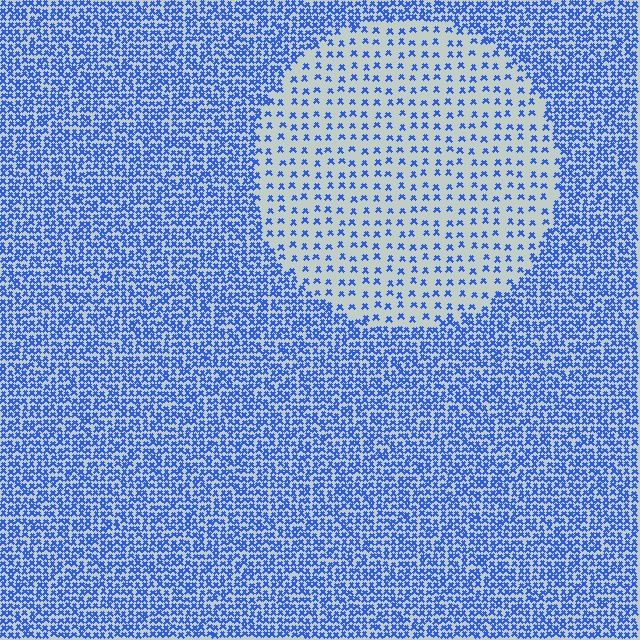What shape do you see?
I see a circle.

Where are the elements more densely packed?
The elements are more densely packed outside the circle boundary.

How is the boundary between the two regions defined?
The boundary is defined by a change in element density (approximately 2.9x ratio). All elements are the same color, size, and shape.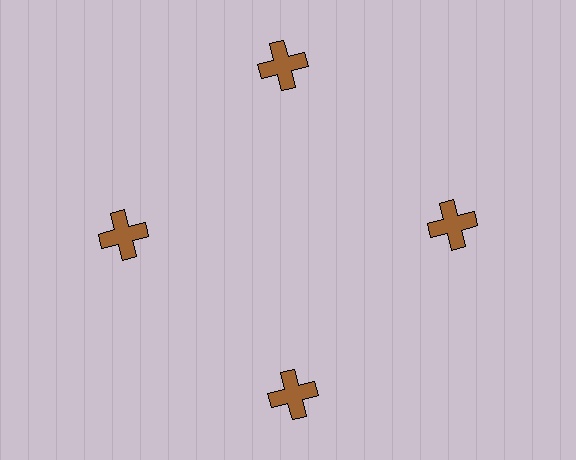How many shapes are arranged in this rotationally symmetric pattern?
There are 4 shapes, arranged in 4 groups of 1.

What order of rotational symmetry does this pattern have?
This pattern has 4-fold rotational symmetry.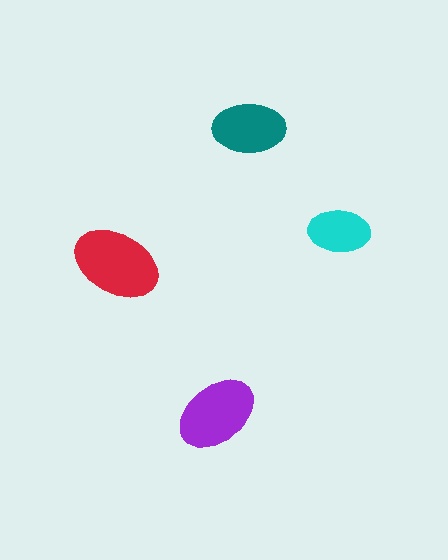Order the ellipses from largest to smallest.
the red one, the purple one, the teal one, the cyan one.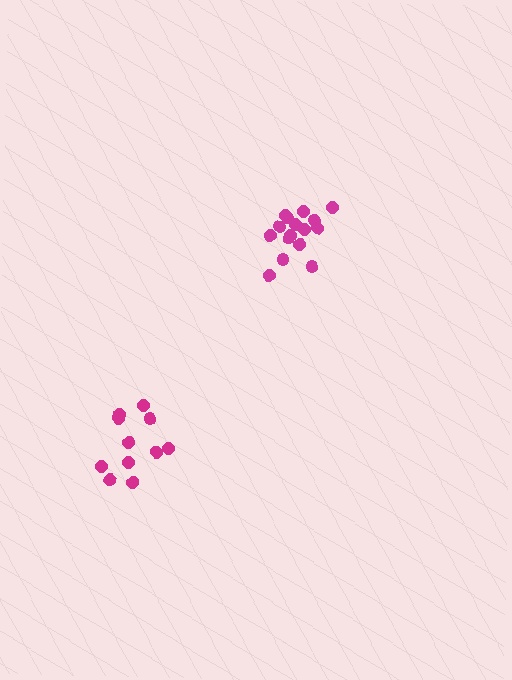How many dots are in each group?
Group 1: 16 dots, Group 2: 11 dots (27 total).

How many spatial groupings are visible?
There are 2 spatial groupings.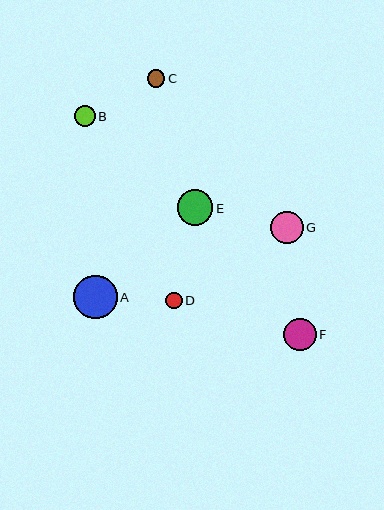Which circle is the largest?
Circle A is the largest with a size of approximately 43 pixels.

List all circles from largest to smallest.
From largest to smallest: A, E, F, G, B, C, D.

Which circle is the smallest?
Circle D is the smallest with a size of approximately 17 pixels.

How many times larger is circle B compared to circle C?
Circle B is approximately 1.2 times the size of circle C.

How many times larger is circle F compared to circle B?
Circle F is approximately 1.5 times the size of circle B.